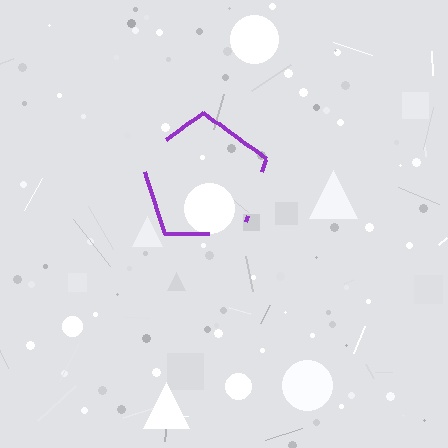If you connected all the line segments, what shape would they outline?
They would outline a pentagon.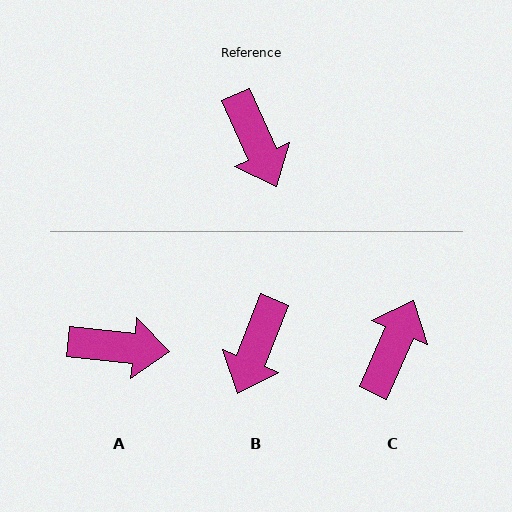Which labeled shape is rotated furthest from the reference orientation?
C, about 132 degrees away.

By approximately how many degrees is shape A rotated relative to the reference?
Approximately 60 degrees counter-clockwise.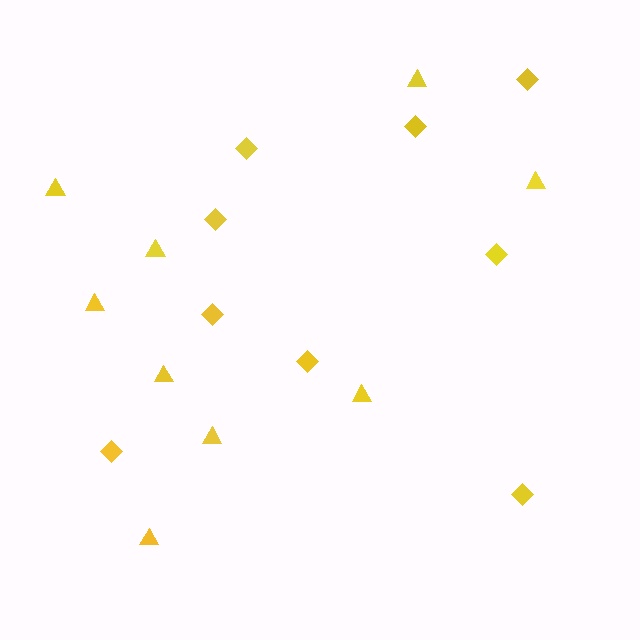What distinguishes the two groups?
There are 2 groups: one group of triangles (9) and one group of diamonds (9).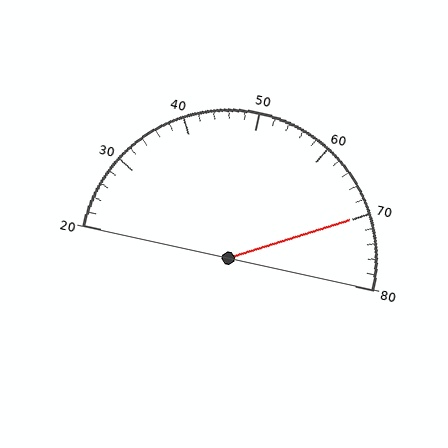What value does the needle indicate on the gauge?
The needle indicates approximately 70.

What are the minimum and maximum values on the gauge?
The gauge ranges from 20 to 80.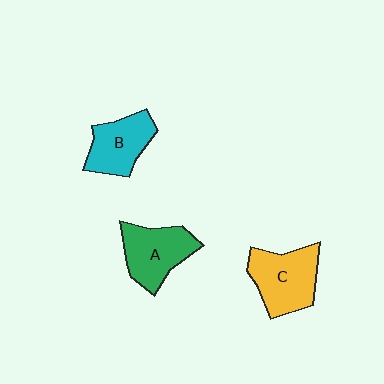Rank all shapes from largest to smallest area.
From largest to smallest: C (yellow), A (green), B (cyan).